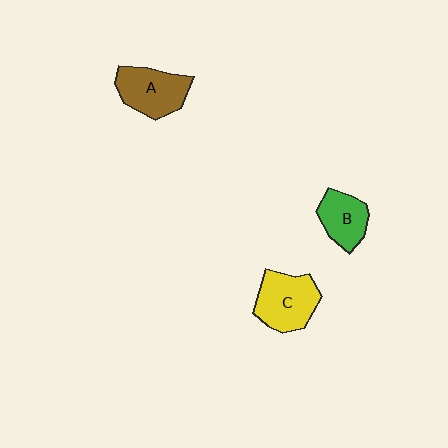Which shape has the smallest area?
Shape B (green).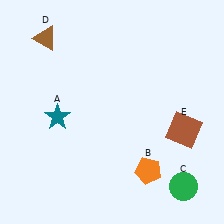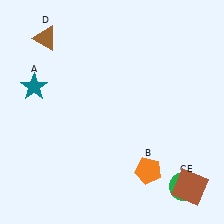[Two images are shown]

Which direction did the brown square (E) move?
The brown square (E) moved down.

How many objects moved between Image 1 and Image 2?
2 objects moved between the two images.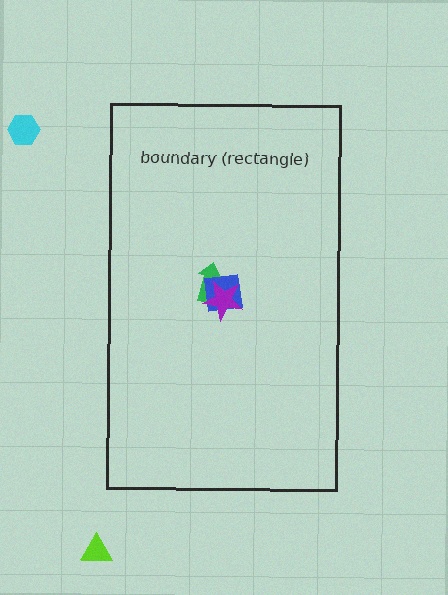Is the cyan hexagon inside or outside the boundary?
Outside.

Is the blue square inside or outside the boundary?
Inside.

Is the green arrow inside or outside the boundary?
Inside.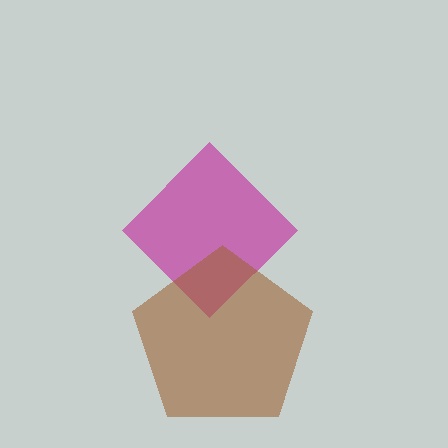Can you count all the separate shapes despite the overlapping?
Yes, there are 2 separate shapes.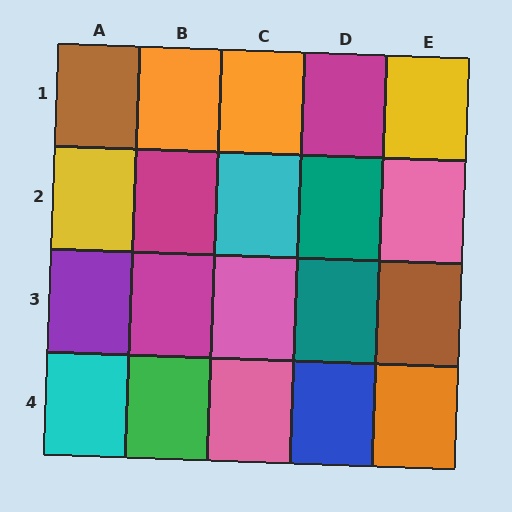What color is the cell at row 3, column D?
Teal.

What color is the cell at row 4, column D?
Blue.